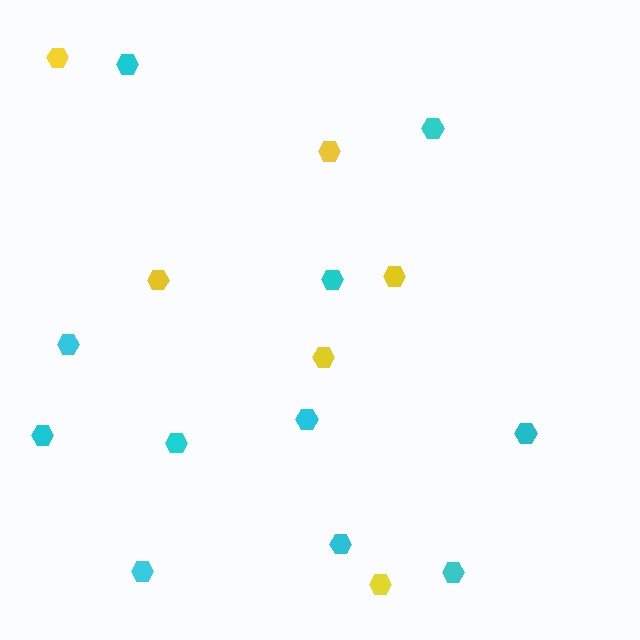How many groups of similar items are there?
There are 2 groups: one group of yellow hexagons (6) and one group of cyan hexagons (11).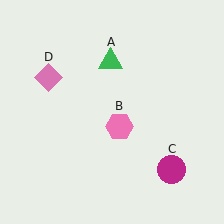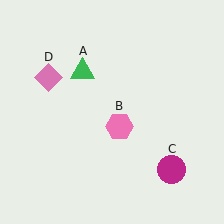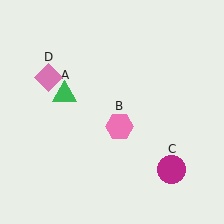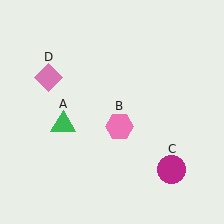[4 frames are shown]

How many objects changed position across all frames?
1 object changed position: green triangle (object A).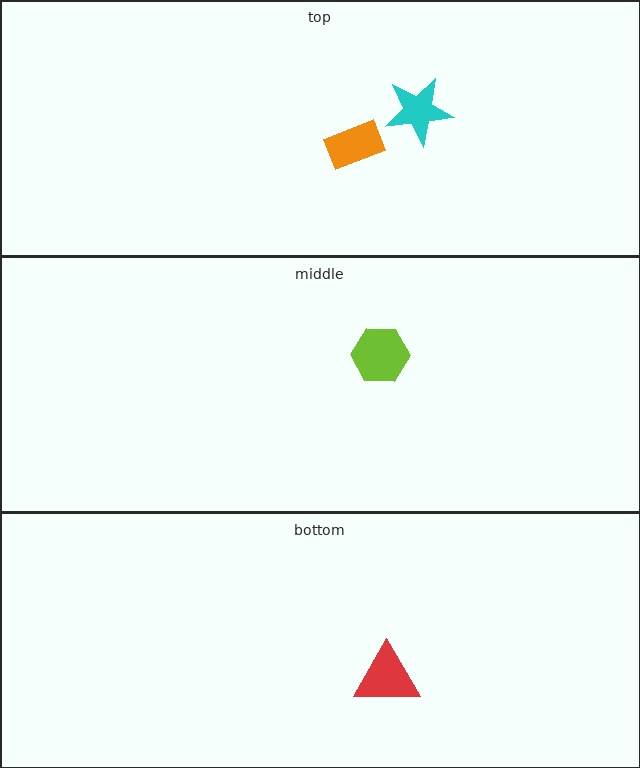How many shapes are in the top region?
2.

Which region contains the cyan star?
The top region.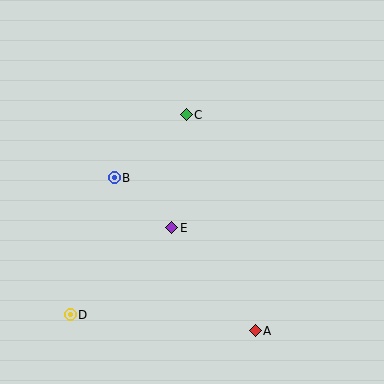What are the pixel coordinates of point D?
Point D is at (70, 315).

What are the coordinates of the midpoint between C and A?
The midpoint between C and A is at (221, 223).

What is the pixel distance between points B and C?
The distance between B and C is 96 pixels.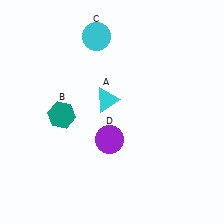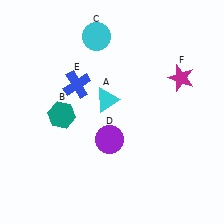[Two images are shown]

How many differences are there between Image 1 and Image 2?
There are 2 differences between the two images.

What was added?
A blue cross (E), a magenta star (F) were added in Image 2.